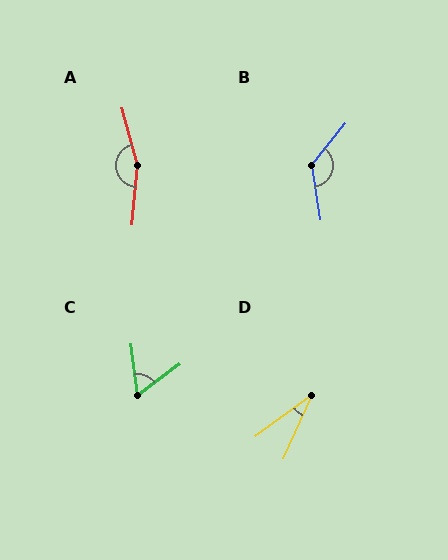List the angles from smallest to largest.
D (29°), C (61°), B (131°), A (159°).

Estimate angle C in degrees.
Approximately 61 degrees.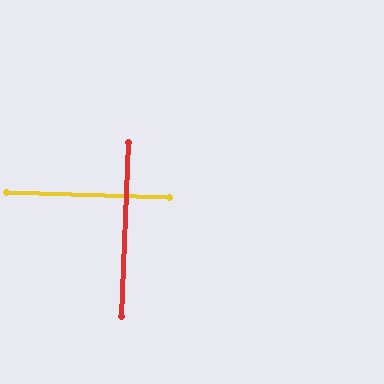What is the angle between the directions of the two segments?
Approximately 89 degrees.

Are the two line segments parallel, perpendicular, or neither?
Perpendicular — they meet at approximately 89°.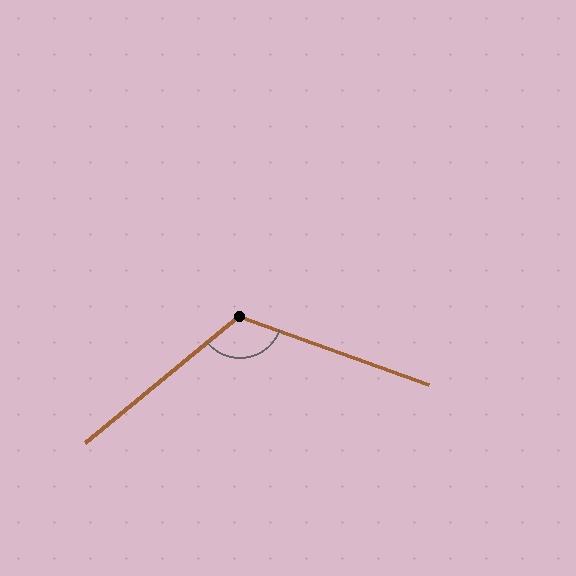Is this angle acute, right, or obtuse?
It is obtuse.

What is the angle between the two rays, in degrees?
Approximately 120 degrees.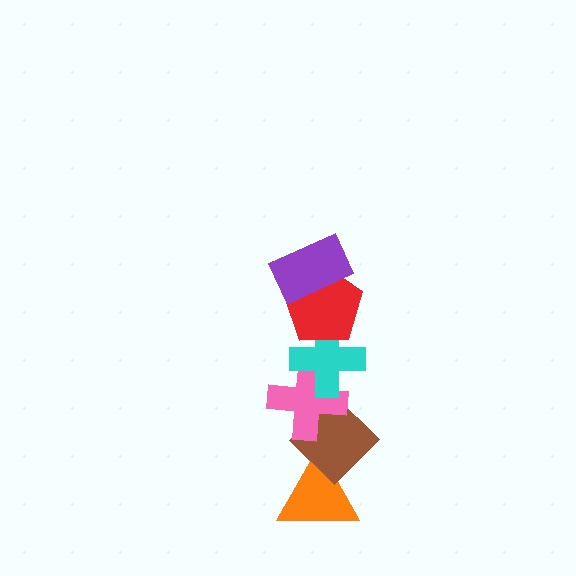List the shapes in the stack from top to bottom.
From top to bottom: the purple rectangle, the red pentagon, the cyan cross, the pink cross, the brown diamond, the orange triangle.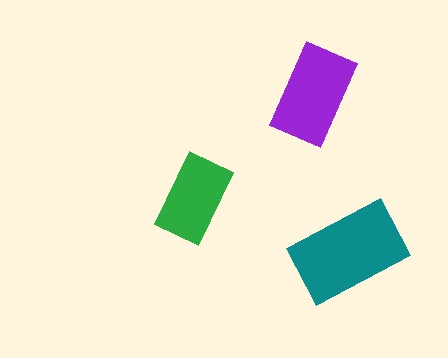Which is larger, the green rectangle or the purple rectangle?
The purple one.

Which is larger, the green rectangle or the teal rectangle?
The teal one.